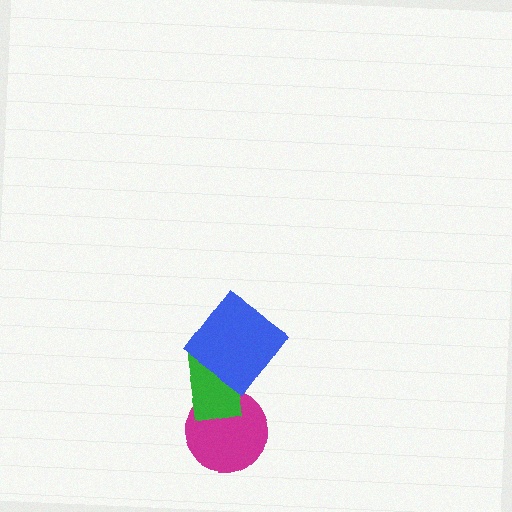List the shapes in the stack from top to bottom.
From top to bottom: the blue diamond, the green rectangle, the magenta circle.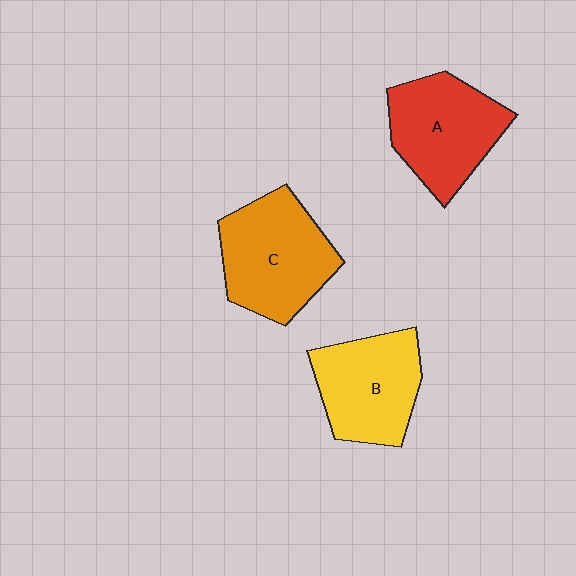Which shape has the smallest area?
Shape B (yellow).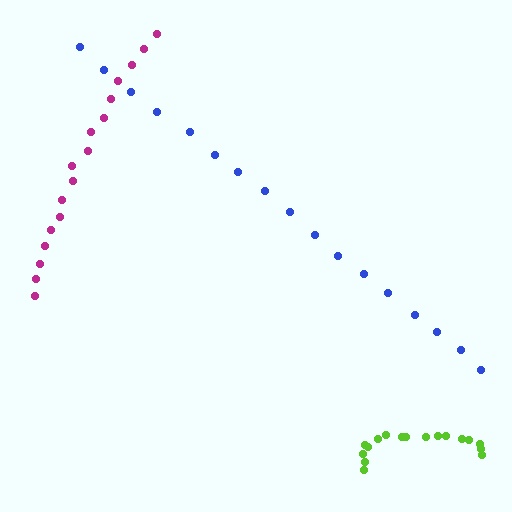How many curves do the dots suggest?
There are 3 distinct paths.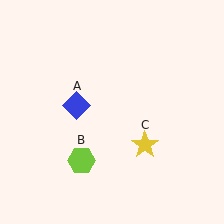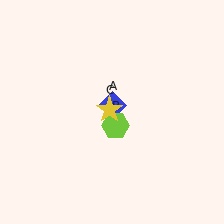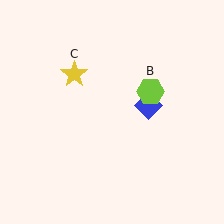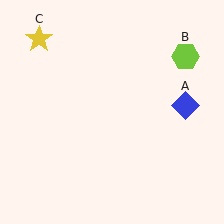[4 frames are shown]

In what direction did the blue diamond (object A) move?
The blue diamond (object A) moved right.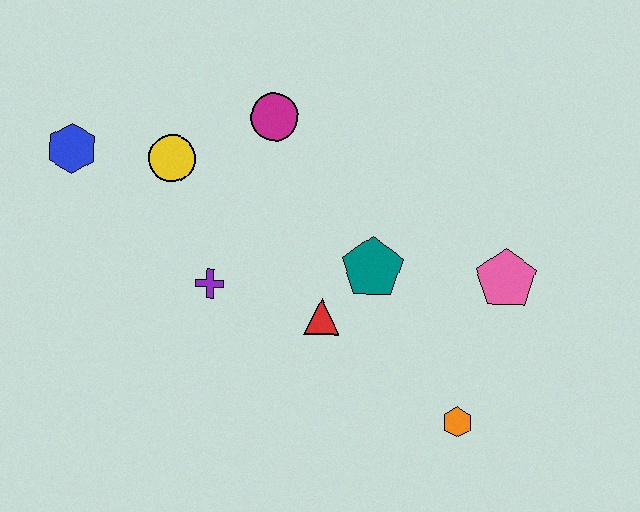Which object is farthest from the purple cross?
The pink pentagon is farthest from the purple cross.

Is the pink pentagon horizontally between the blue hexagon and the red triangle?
No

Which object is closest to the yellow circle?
The blue hexagon is closest to the yellow circle.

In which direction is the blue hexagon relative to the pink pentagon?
The blue hexagon is to the left of the pink pentagon.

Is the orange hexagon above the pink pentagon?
No